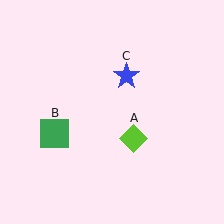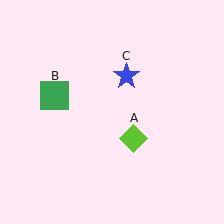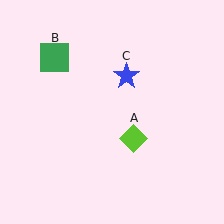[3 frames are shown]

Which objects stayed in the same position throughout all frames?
Lime diamond (object A) and blue star (object C) remained stationary.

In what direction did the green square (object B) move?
The green square (object B) moved up.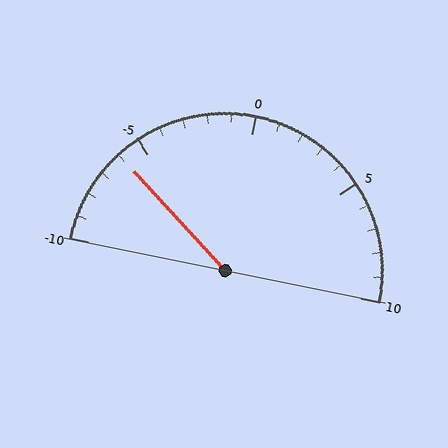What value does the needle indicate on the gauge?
The needle indicates approximately -6.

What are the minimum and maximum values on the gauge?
The gauge ranges from -10 to 10.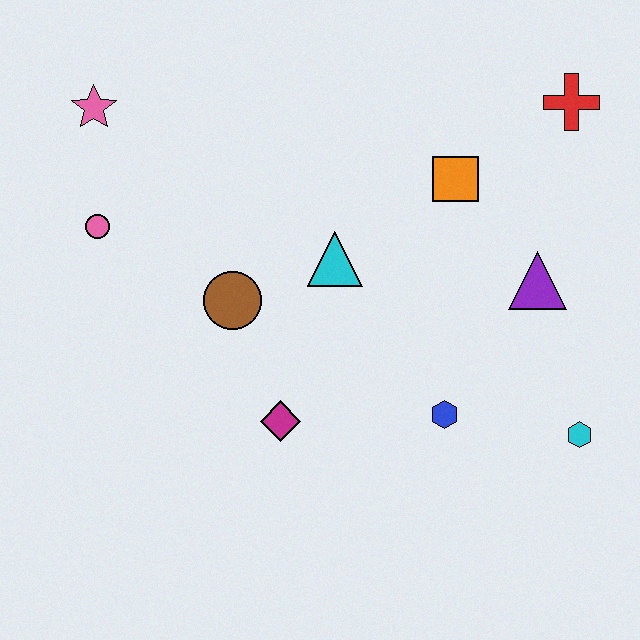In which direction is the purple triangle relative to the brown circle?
The purple triangle is to the right of the brown circle.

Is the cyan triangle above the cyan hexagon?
Yes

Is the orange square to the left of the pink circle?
No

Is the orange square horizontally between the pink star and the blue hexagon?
No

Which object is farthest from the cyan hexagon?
The pink star is farthest from the cyan hexagon.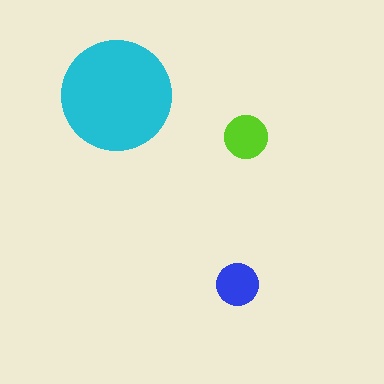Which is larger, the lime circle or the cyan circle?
The cyan one.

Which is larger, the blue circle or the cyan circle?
The cyan one.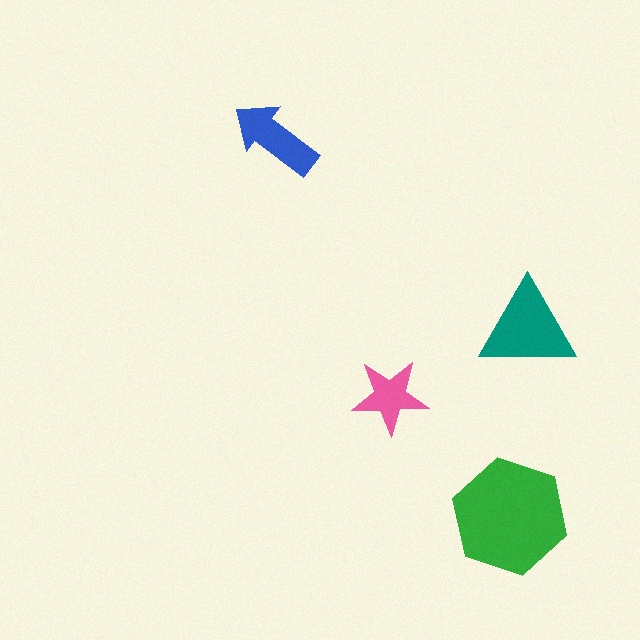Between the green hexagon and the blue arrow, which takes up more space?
The green hexagon.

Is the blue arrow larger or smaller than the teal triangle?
Smaller.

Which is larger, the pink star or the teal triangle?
The teal triangle.